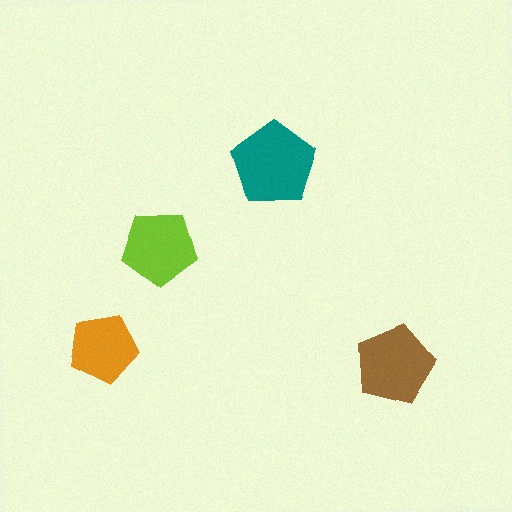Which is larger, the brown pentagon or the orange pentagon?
The brown one.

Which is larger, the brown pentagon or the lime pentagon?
The brown one.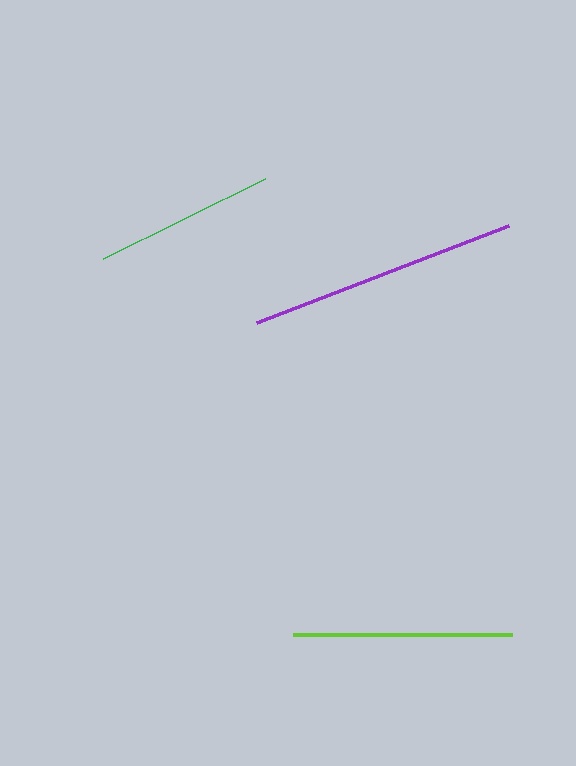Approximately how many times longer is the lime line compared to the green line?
The lime line is approximately 1.2 times the length of the green line.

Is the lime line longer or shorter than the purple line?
The purple line is longer than the lime line.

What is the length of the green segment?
The green segment is approximately 181 pixels long.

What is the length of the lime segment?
The lime segment is approximately 219 pixels long.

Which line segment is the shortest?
The green line is the shortest at approximately 181 pixels.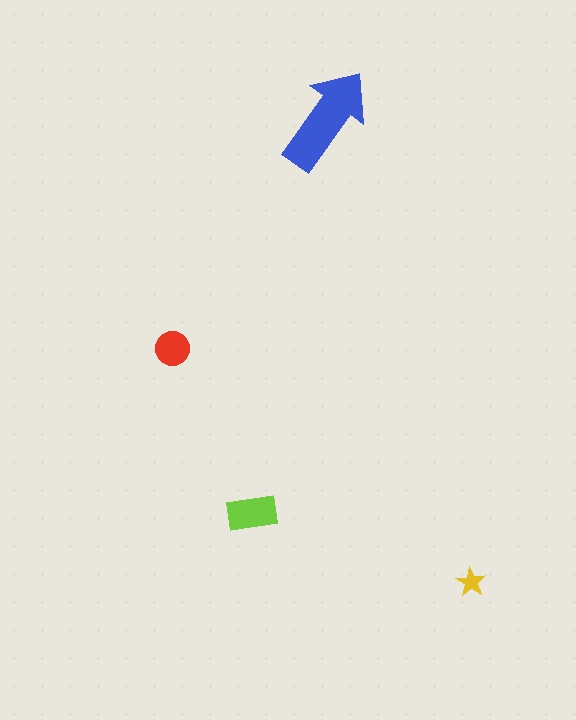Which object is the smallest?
The yellow star.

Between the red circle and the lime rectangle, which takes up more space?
The lime rectangle.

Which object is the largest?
The blue arrow.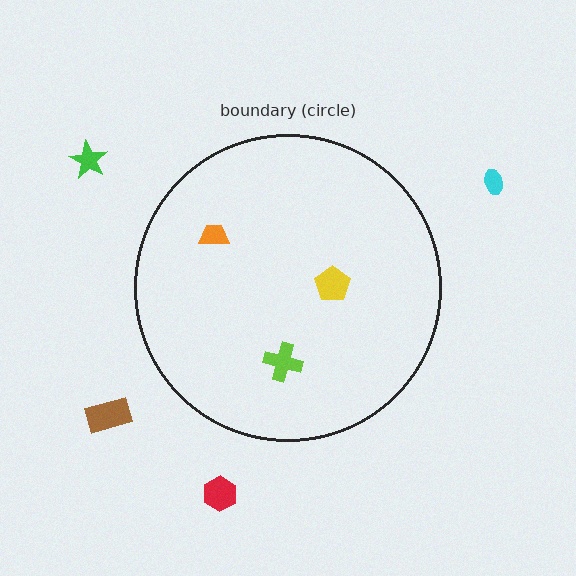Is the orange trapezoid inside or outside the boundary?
Inside.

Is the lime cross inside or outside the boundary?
Inside.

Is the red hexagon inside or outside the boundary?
Outside.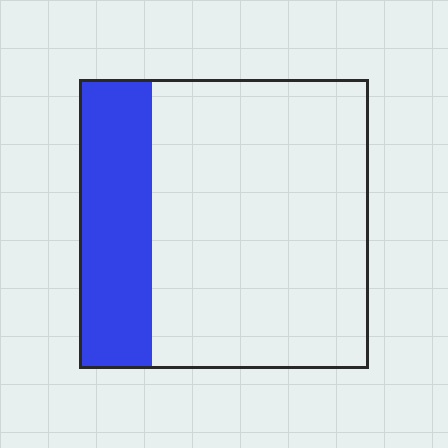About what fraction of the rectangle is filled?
About one quarter (1/4).